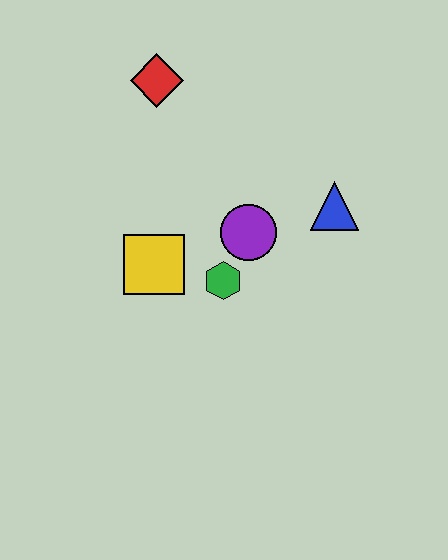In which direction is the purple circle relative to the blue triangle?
The purple circle is to the left of the blue triangle.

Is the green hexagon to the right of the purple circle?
No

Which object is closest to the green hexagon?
The purple circle is closest to the green hexagon.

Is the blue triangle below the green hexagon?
No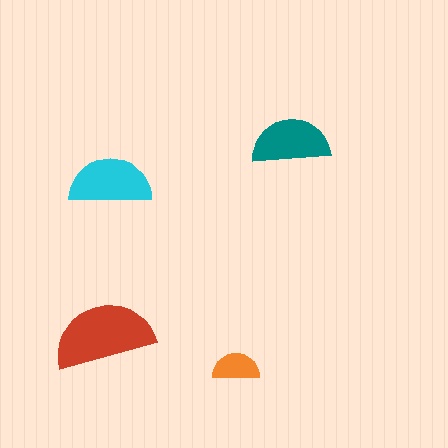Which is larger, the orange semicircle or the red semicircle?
The red one.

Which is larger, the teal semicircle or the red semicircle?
The red one.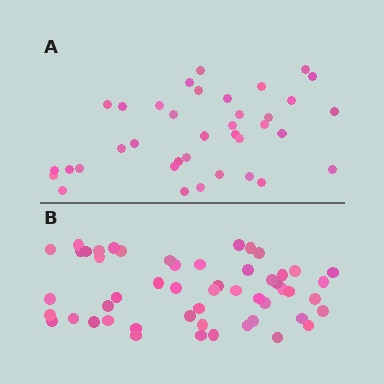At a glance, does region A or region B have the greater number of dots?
Region B (the bottom region) has more dots.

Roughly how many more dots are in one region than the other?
Region B has approximately 15 more dots than region A.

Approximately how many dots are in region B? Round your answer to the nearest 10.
About 50 dots. (The exact count is 52, which rounds to 50.)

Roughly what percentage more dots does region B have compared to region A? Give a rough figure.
About 40% more.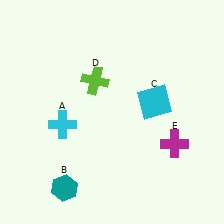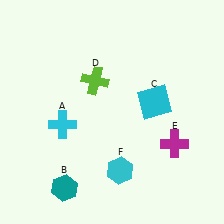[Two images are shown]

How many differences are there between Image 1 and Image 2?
There is 1 difference between the two images.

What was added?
A cyan hexagon (F) was added in Image 2.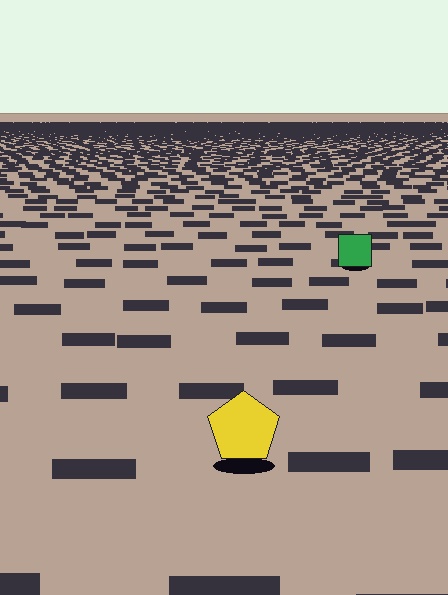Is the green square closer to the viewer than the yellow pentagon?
No. The yellow pentagon is closer — you can tell from the texture gradient: the ground texture is coarser near it.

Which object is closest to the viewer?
The yellow pentagon is closest. The texture marks near it are larger and more spread out.